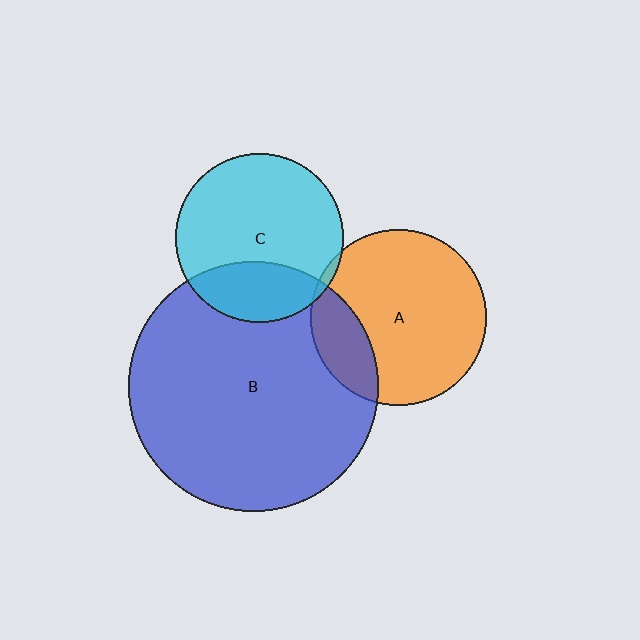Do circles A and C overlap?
Yes.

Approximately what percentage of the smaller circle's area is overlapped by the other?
Approximately 5%.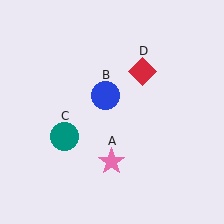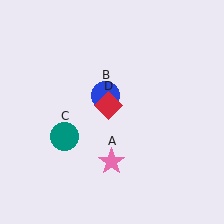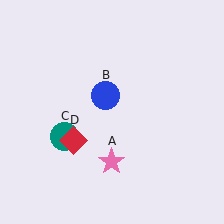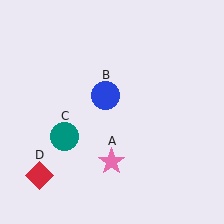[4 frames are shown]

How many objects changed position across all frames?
1 object changed position: red diamond (object D).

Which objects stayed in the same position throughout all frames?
Pink star (object A) and blue circle (object B) and teal circle (object C) remained stationary.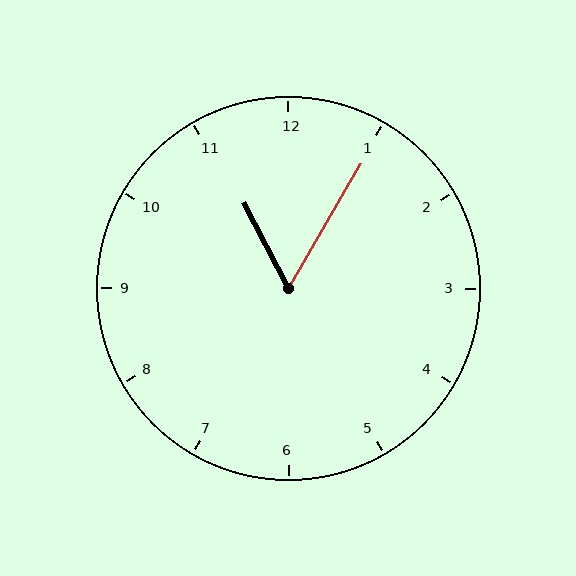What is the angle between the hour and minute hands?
Approximately 58 degrees.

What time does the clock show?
11:05.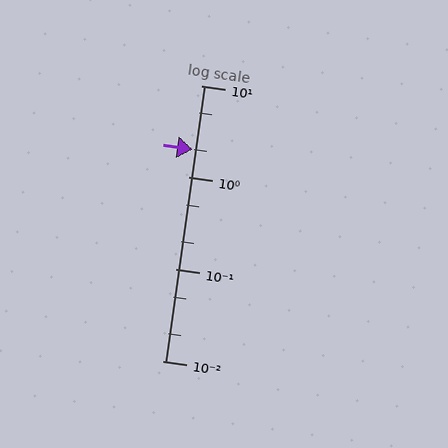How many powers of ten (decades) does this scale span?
The scale spans 3 decades, from 0.01 to 10.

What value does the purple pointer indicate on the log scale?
The pointer indicates approximately 2.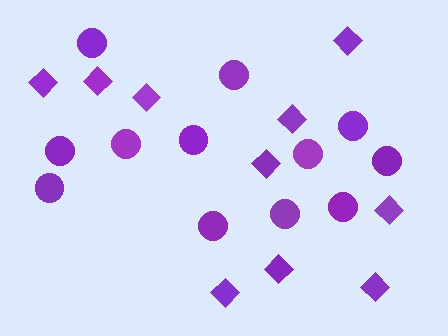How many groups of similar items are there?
There are 2 groups: one group of circles (12) and one group of diamonds (10).